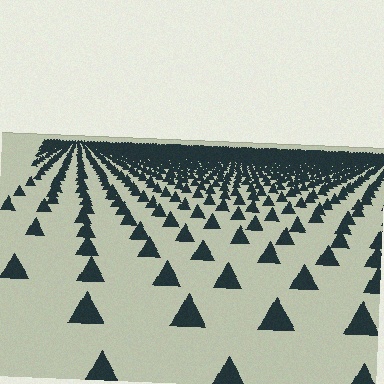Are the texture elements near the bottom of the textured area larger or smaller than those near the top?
Larger. Near the bottom, elements are closer to the viewer and appear at a bigger on-screen size.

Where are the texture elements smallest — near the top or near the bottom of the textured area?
Near the top.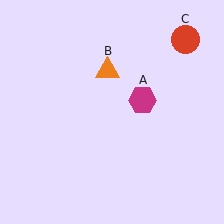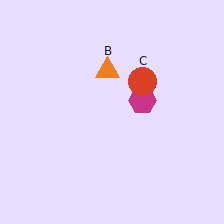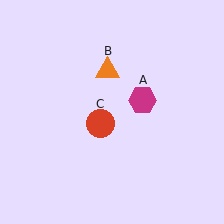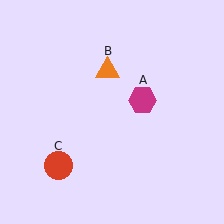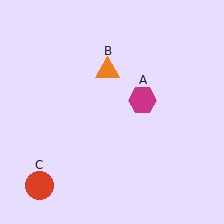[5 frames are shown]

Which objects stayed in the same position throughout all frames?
Magenta hexagon (object A) and orange triangle (object B) remained stationary.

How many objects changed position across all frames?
1 object changed position: red circle (object C).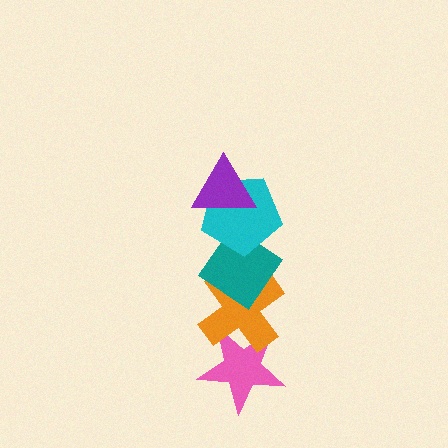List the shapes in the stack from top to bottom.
From top to bottom: the purple triangle, the cyan pentagon, the teal diamond, the orange cross, the pink star.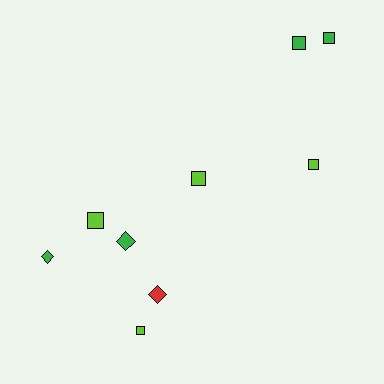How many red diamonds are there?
There is 1 red diamond.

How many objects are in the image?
There are 9 objects.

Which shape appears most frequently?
Square, with 6 objects.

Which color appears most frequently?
Lime, with 4 objects.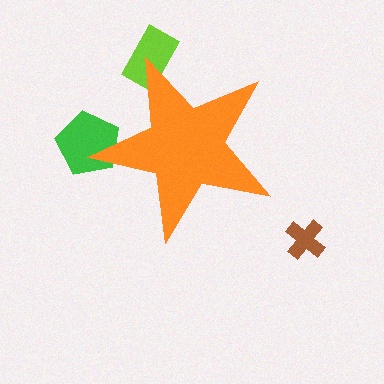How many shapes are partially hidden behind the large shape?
2 shapes are partially hidden.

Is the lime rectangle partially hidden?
Yes, the lime rectangle is partially hidden behind the orange star.